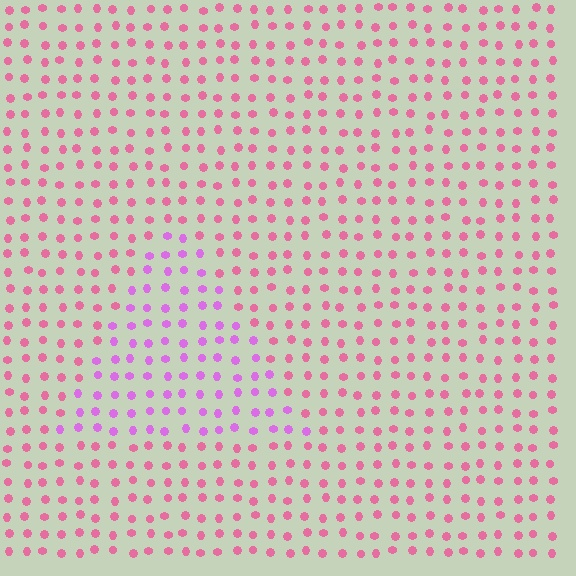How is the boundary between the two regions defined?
The boundary is defined purely by a slight shift in hue (about 41 degrees). Spacing, size, and orientation are identical on both sides.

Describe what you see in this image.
The image is filled with small pink elements in a uniform arrangement. A triangle-shaped region is visible where the elements are tinted to a slightly different hue, forming a subtle color boundary.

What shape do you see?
I see a triangle.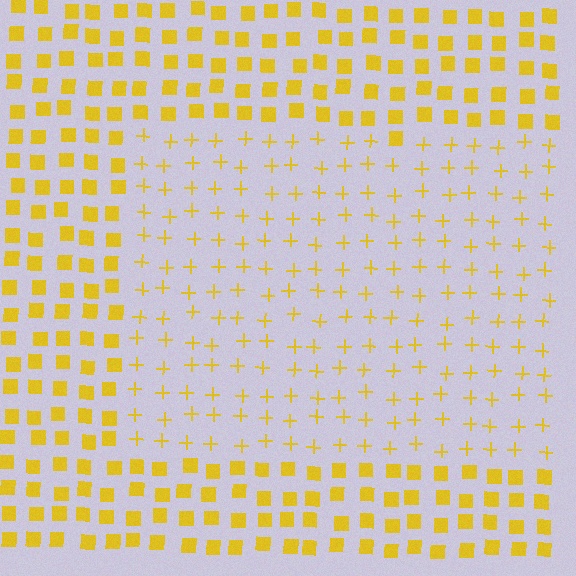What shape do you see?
I see a rectangle.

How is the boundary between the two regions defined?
The boundary is defined by a change in element shape: plus signs inside vs. squares outside. All elements share the same color and spacing.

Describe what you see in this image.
The image is filled with small yellow elements arranged in a uniform grid. A rectangle-shaped region contains plus signs, while the surrounding area contains squares. The boundary is defined purely by the change in element shape.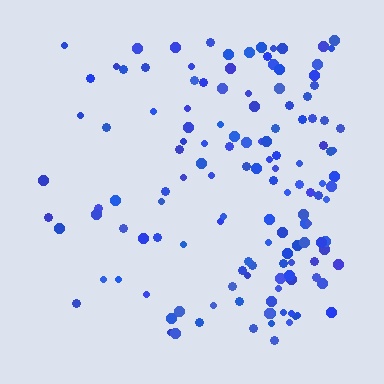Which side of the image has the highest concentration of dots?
The right.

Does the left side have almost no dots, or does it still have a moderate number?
Still a moderate number, just noticeably fewer than the right.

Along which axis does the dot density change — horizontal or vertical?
Horizontal.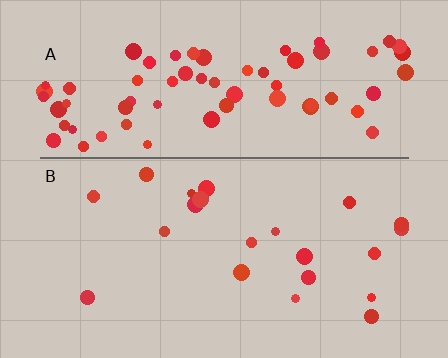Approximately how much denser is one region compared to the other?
Approximately 3.3× — region A over region B.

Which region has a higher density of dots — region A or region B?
A (the top).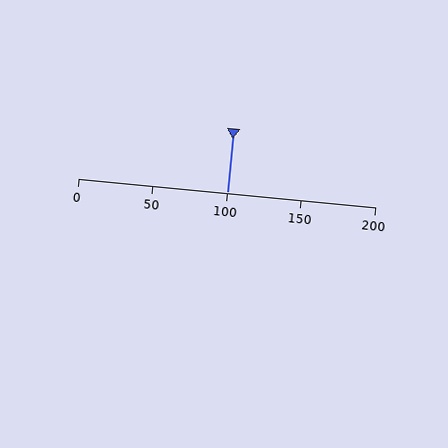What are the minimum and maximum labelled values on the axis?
The axis runs from 0 to 200.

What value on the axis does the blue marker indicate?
The marker indicates approximately 100.